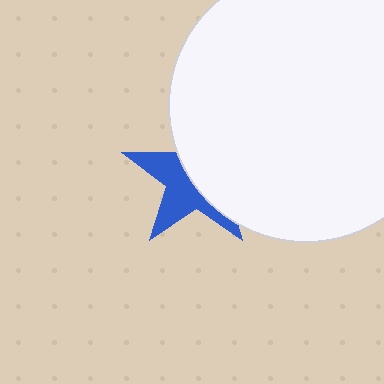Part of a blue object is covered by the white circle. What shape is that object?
It is a star.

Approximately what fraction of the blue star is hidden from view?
Roughly 54% of the blue star is hidden behind the white circle.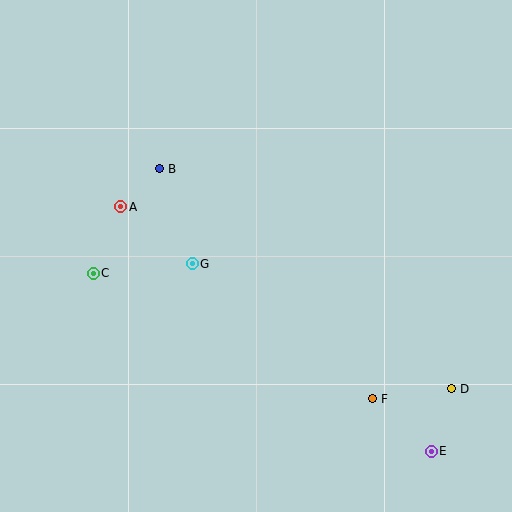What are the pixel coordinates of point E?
Point E is at (431, 451).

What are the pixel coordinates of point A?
Point A is at (121, 207).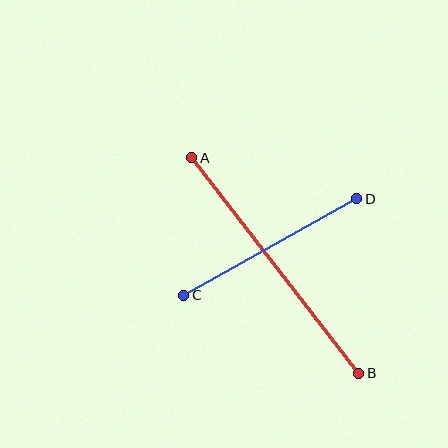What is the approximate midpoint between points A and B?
The midpoint is at approximately (275, 265) pixels.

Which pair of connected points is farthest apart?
Points A and B are farthest apart.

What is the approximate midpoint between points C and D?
The midpoint is at approximately (270, 247) pixels.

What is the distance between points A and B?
The distance is approximately 273 pixels.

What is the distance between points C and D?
The distance is approximately 198 pixels.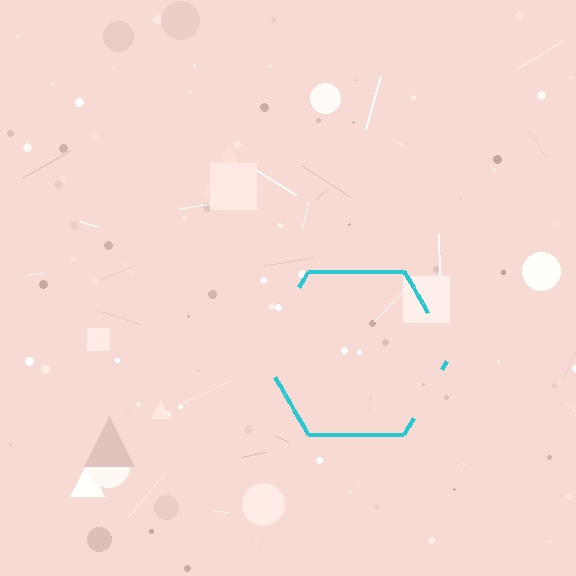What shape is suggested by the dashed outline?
The dashed outline suggests a hexagon.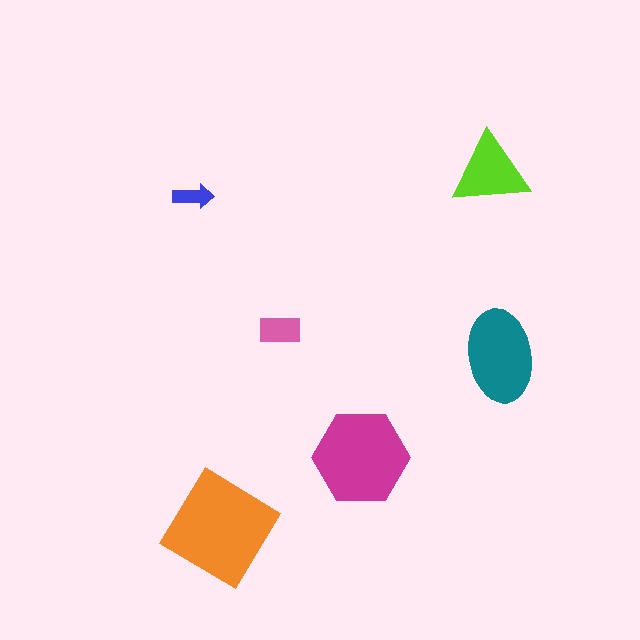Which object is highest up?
The lime triangle is topmost.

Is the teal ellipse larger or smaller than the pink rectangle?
Larger.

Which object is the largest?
The orange diamond.